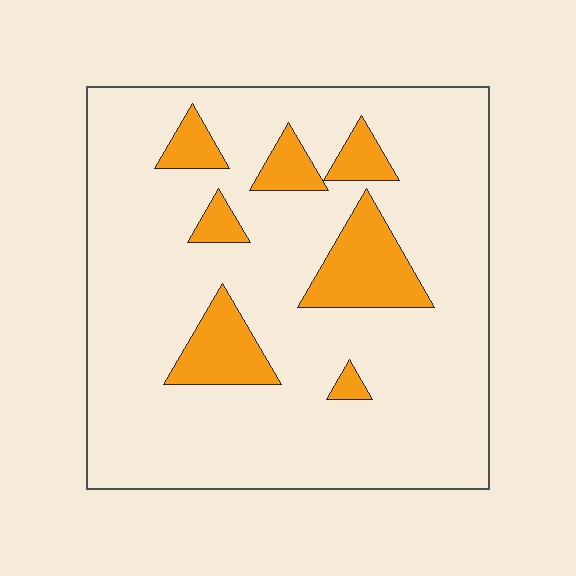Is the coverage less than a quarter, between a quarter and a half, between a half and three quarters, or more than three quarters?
Less than a quarter.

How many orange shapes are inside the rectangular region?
7.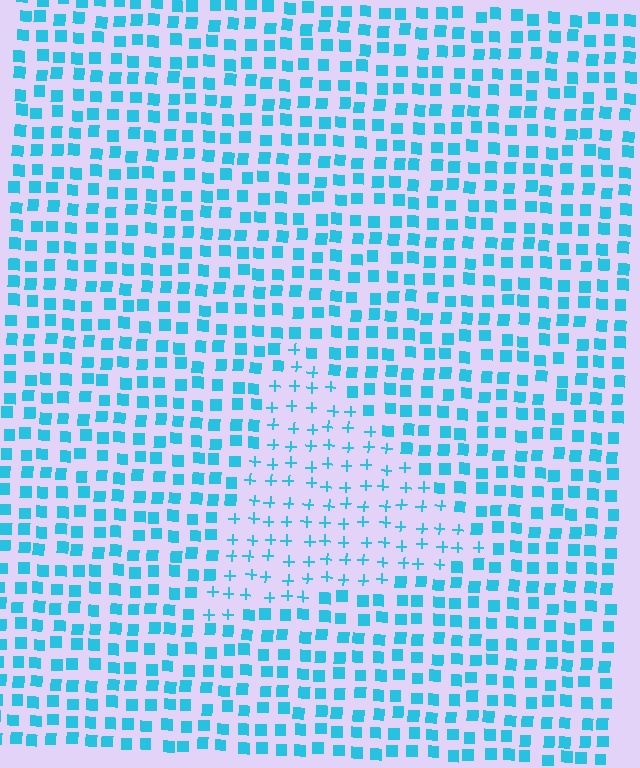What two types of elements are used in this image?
The image uses plus signs inside the triangle region and squares outside it.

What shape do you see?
I see a triangle.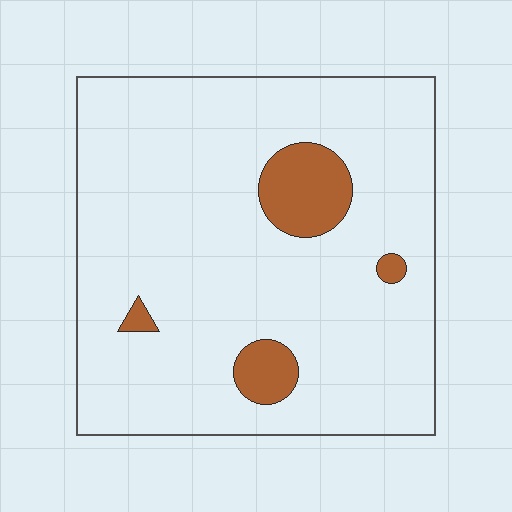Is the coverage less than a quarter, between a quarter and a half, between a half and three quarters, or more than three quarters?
Less than a quarter.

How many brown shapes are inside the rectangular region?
4.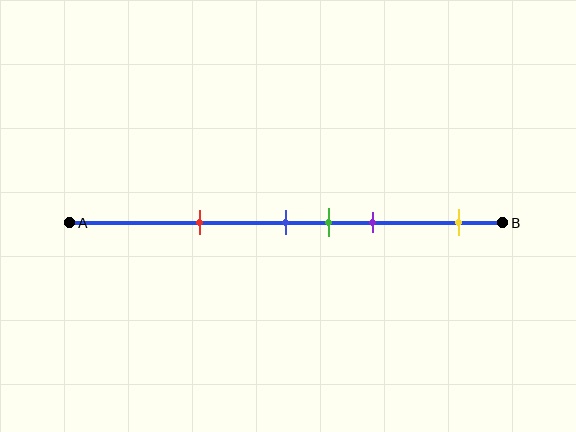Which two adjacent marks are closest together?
The blue and green marks are the closest adjacent pair.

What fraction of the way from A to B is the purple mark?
The purple mark is approximately 70% (0.7) of the way from A to B.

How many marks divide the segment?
There are 5 marks dividing the segment.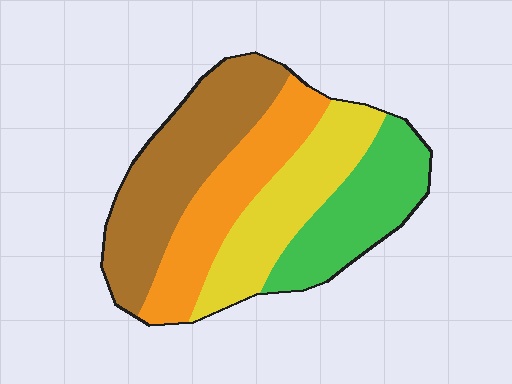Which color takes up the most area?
Brown, at roughly 30%.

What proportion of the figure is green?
Green covers 22% of the figure.